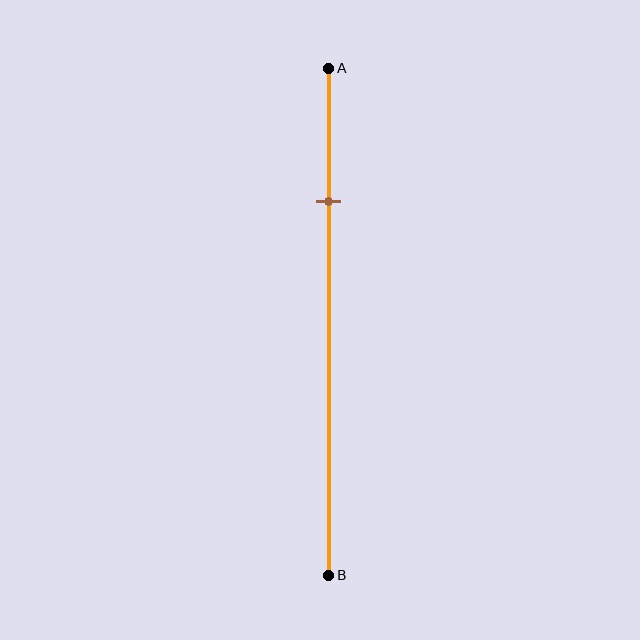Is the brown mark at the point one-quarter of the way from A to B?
Yes, the mark is approximately at the one-quarter point.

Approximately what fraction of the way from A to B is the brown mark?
The brown mark is approximately 25% of the way from A to B.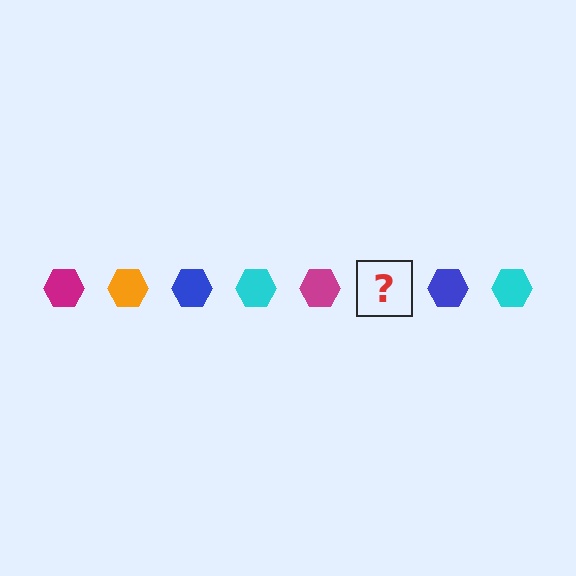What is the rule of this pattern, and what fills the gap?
The rule is that the pattern cycles through magenta, orange, blue, cyan hexagons. The gap should be filled with an orange hexagon.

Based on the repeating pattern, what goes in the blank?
The blank should be an orange hexagon.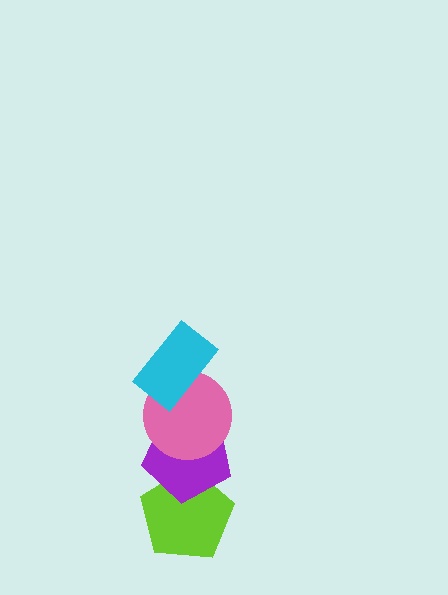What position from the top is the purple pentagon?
The purple pentagon is 3rd from the top.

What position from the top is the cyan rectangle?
The cyan rectangle is 1st from the top.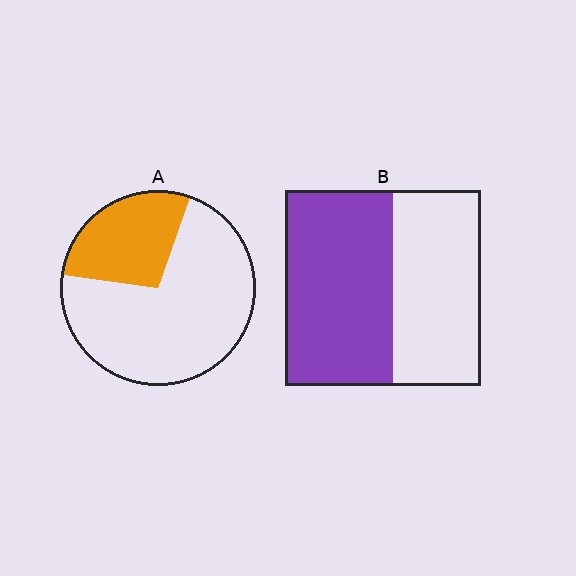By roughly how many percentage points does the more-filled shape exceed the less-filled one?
By roughly 25 percentage points (B over A).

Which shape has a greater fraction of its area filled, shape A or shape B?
Shape B.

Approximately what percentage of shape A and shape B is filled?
A is approximately 30% and B is approximately 55%.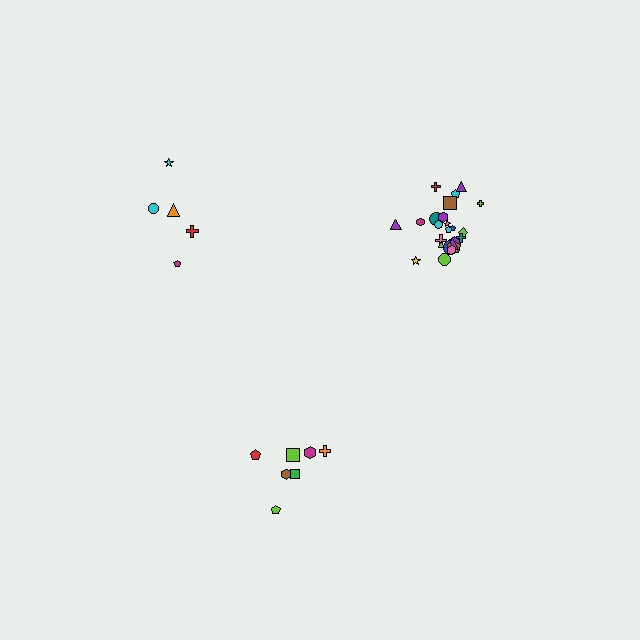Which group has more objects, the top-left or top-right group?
The top-right group.